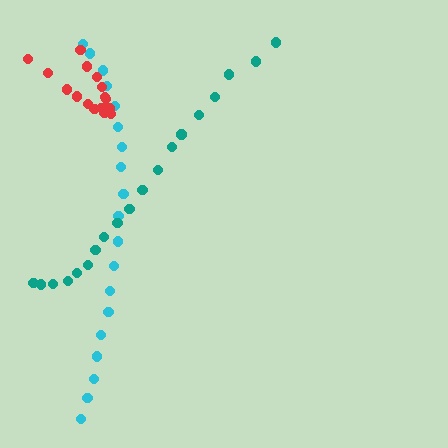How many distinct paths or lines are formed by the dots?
There are 3 distinct paths.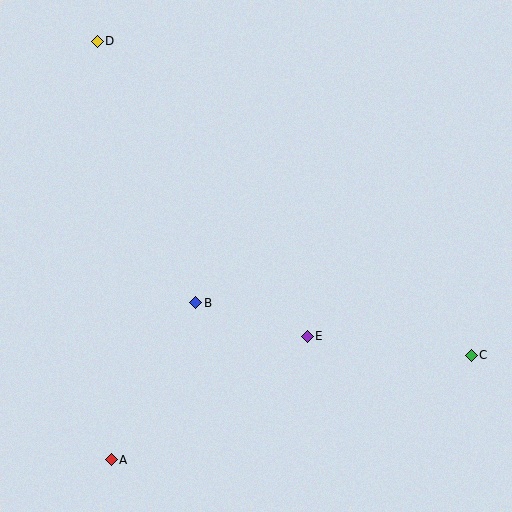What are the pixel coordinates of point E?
Point E is at (307, 336).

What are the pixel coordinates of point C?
Point C is at (471, 355).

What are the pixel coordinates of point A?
Point A is at (111, 460).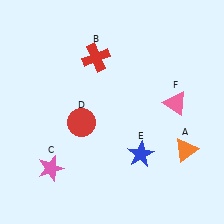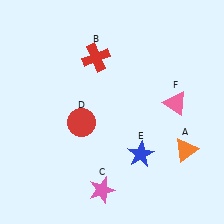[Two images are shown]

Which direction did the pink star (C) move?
The pink star (C) moved right.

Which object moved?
The pink star (C) moved right.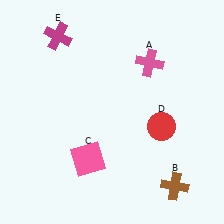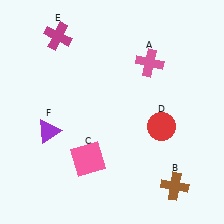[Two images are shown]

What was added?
A purple triangle (F) was added in Image 2.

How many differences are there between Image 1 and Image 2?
There is 1 difference between the two images.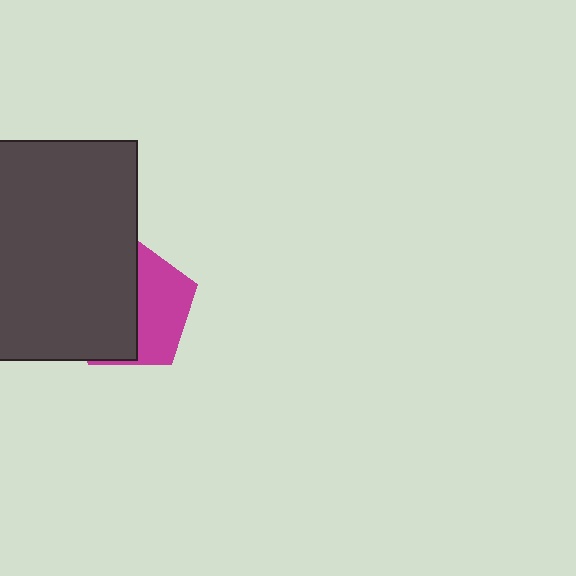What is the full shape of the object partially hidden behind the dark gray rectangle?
The partially hidden object is a magenta pentagon.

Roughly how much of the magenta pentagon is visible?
A small part of it is visible (roughly 44%).